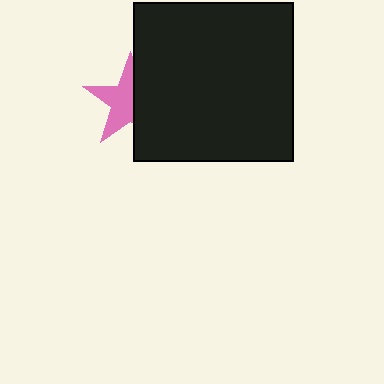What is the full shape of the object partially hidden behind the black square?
The partially hidden object is a pink star.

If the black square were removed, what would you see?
You would see the complete pink star.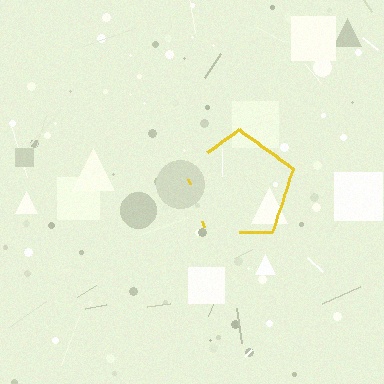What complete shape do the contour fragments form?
The contour fragments form a pentagon.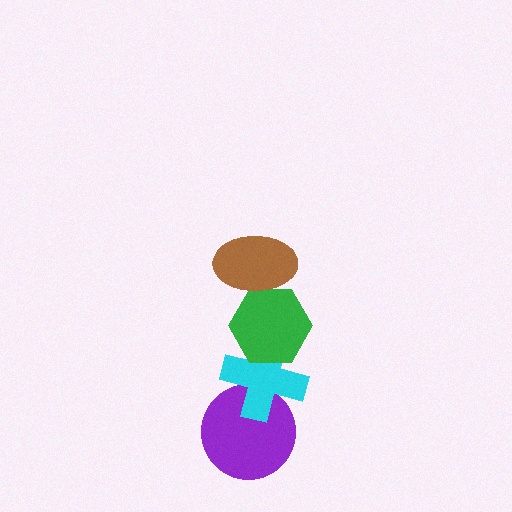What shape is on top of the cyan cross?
The green hexagon is on top of the cyan cross.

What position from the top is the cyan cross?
The cyan cross is 3rd from the top.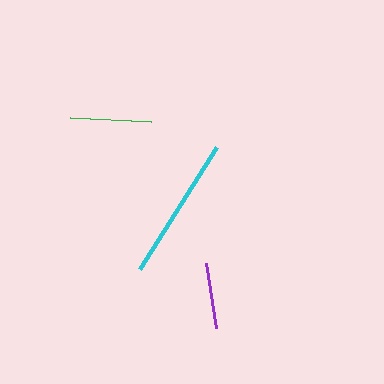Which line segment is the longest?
The cyan line is the longest at approximately 144 pixels.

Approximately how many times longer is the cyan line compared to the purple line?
The cyan line is approximately 2.2 times the length of the purple line.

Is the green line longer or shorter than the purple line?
The green line is longer than the purple line.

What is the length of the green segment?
The green segment is approximately 81 pixels long.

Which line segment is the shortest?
The purple line is the shortest at approximately 66 pixels.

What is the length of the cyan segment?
The cyan segment is approximately 144 pixels long.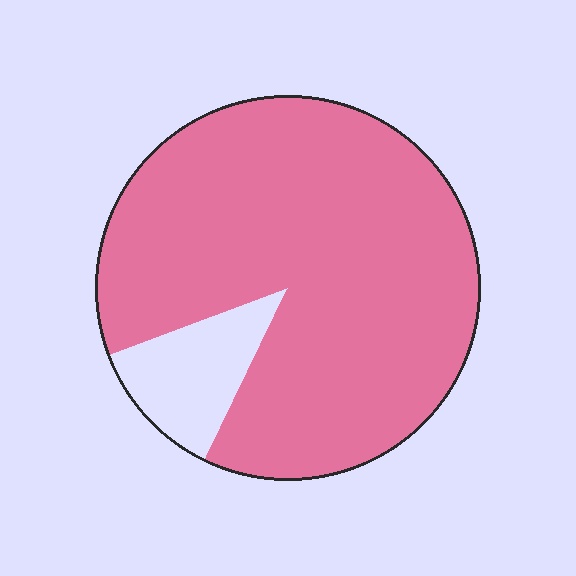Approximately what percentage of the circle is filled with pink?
Approximately 90%.